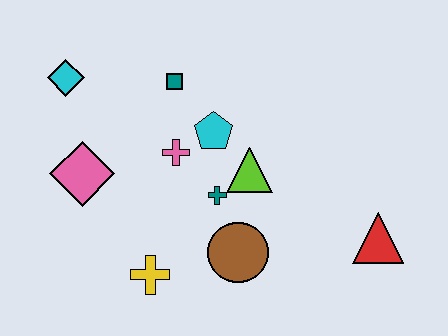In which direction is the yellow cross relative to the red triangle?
The yellow cross is to the left of the red triangle.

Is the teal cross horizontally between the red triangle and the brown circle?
No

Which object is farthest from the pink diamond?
The red triangle is farthest from the pink diamond.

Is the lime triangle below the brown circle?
No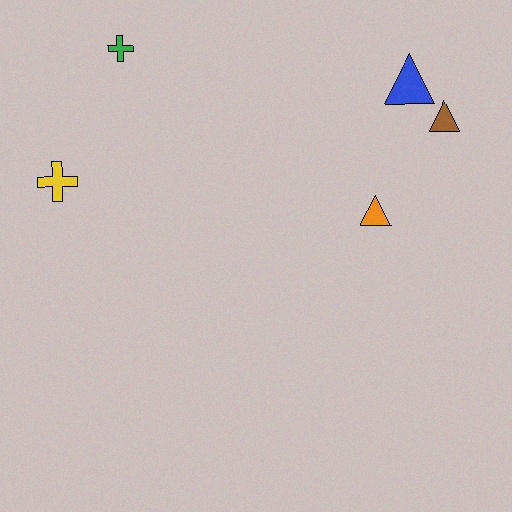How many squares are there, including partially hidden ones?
There are no squares.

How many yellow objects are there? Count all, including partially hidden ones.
There is 1 yellow object.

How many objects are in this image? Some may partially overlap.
There are 5 objects.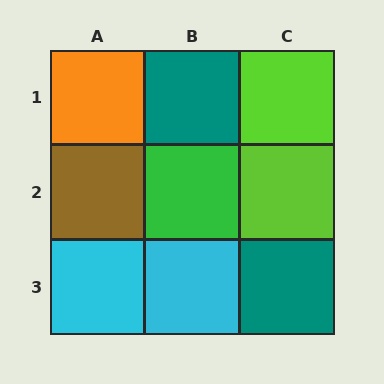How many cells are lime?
2 cells are lime.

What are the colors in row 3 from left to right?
Cyan, cyan, teal.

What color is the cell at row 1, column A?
Orange.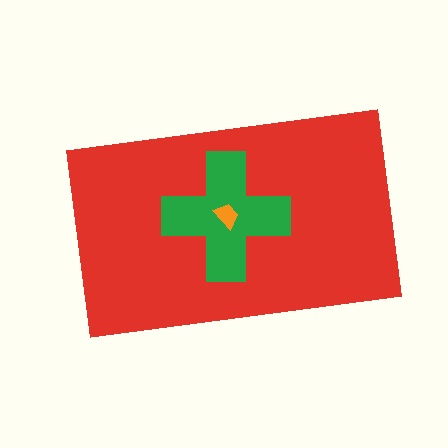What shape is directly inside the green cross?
The orange trapezoid.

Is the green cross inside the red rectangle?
Yes.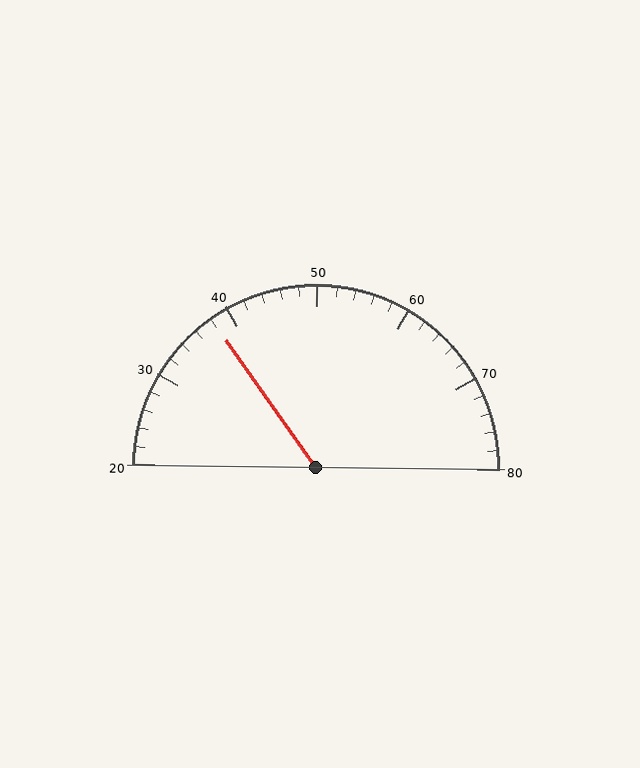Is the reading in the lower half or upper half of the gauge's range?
The reading is in the lower half of the range (20 to 80).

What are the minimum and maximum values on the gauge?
The gauge ranges from 20 to 80.